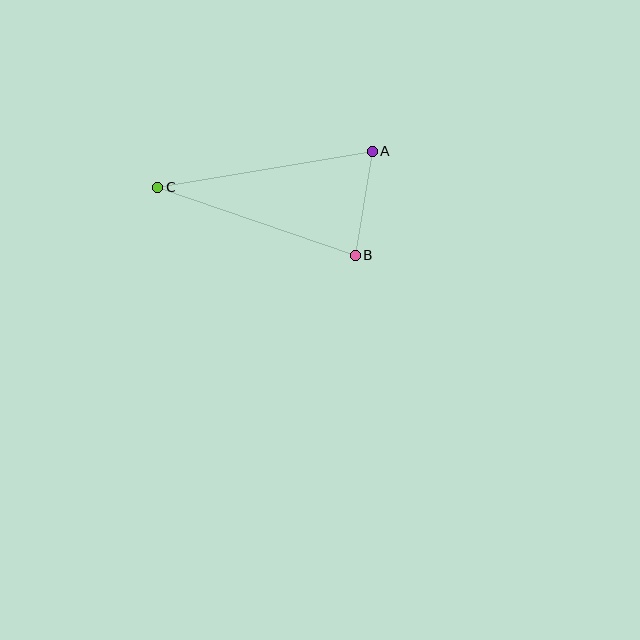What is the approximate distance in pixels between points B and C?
The distance between B and C is approximately 209 pixels.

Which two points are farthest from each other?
Points A and C are farthest from each other.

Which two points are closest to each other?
Points A and B are closest to each other.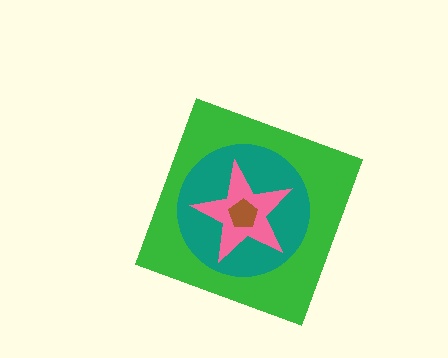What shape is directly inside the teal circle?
The pink star.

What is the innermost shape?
The brown pentagon.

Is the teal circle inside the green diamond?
Yes.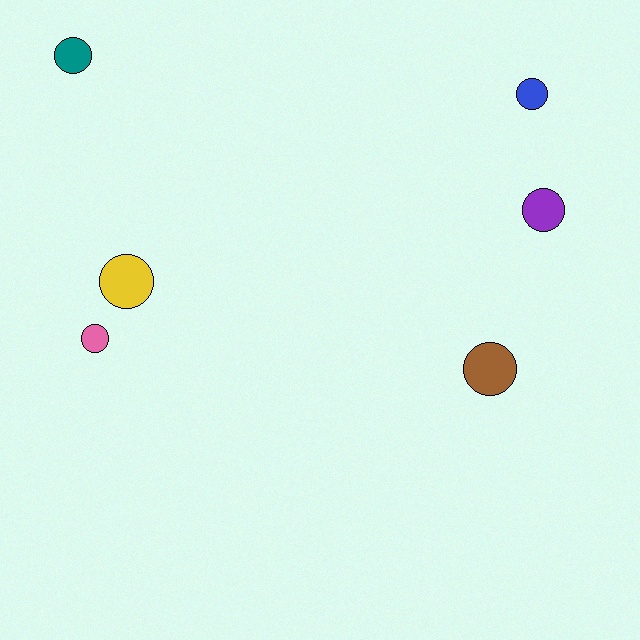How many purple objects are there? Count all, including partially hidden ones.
There is 1 purple object.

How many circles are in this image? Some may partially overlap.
There are 6 circles.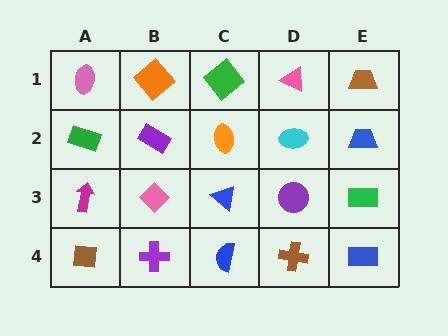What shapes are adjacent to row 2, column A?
A pink ellipse (row 1, column A), a magenta arrow (row 3, column A), a purple rectangle (row 2, column B).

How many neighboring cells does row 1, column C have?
3.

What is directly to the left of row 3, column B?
A magenta arrow.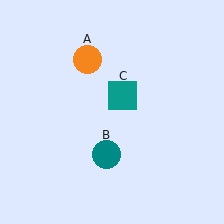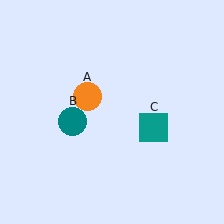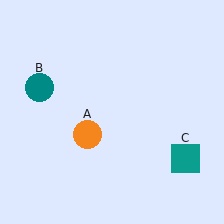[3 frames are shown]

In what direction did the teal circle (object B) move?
The teal circle (object B) moved up and to the left.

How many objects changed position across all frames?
3 objects changed position: orange circle (object A), teal circle (object B), teal square (object C).